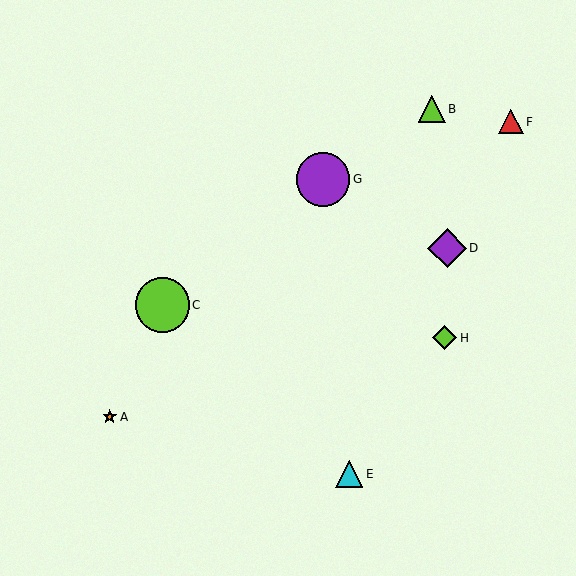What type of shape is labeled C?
Shape C is a lime circle.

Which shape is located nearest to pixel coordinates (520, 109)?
The red triangle (labeled F) at (511, 122) is nearest to that location.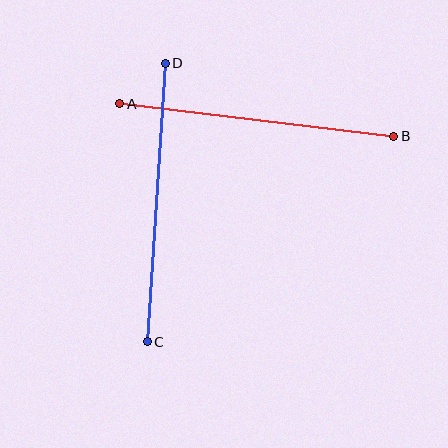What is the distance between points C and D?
The distance is approximately 279 pixels.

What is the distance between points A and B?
The distance is approximately 276 pixels.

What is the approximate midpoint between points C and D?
The midpoint is at approximately (156, 203) pixels.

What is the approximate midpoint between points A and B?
The midpoint is at approximately (257, 120) pixels.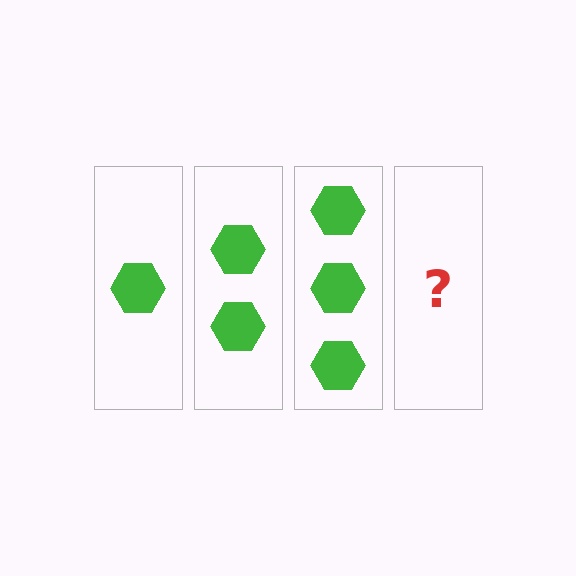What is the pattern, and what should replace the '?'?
The pattern is that each step adds one more hexagon. The '?' should be 4 hexagons.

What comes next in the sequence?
The next element should be 4 hexagons.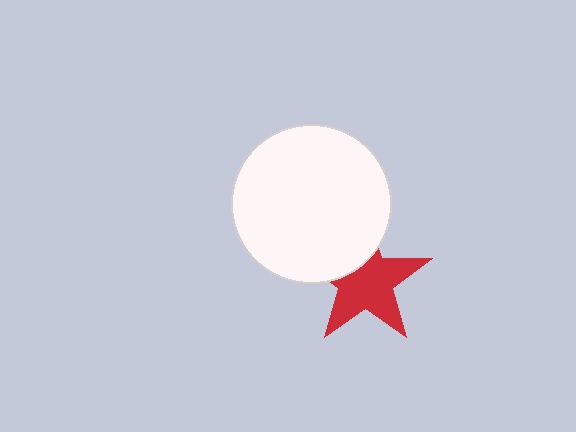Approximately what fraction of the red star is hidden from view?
Roughly 30% of the red star is hidden behind the white circle.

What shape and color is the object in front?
The object in front is a white circle.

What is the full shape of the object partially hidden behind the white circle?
The partially hidden object is a red star.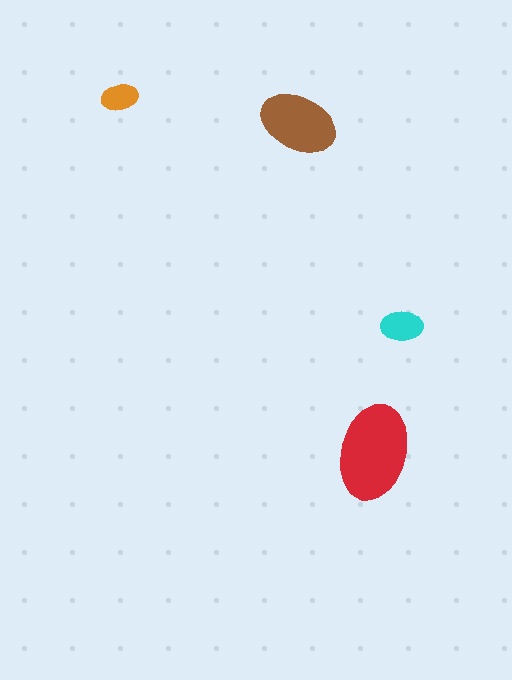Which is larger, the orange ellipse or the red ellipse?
The red one.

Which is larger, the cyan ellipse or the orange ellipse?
The cyan one.